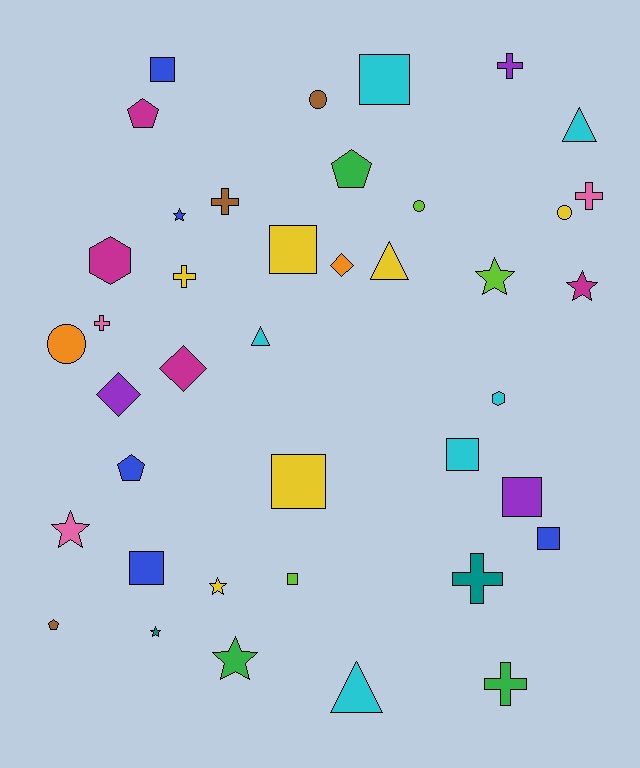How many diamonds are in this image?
There are 3 diamonds.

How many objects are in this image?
There are 40 objects.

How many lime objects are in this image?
There are 3 lime objects.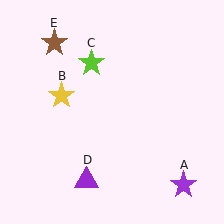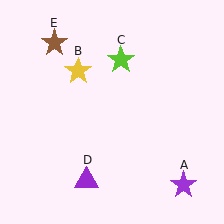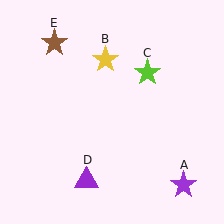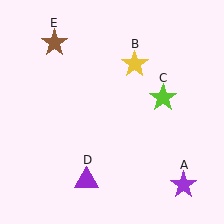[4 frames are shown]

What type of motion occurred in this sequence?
The yellow star (object B), lime star (object C) rotated clockwise around the center of the scene.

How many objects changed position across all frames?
2 objects changed position: yellow star (object B), lime star (object C).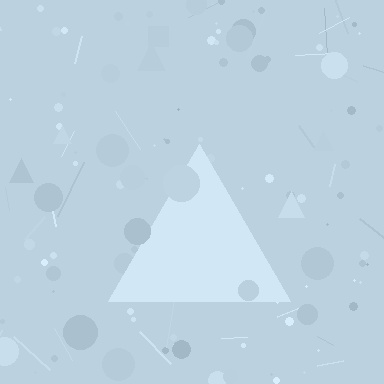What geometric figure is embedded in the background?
A triangle is embedded in the background.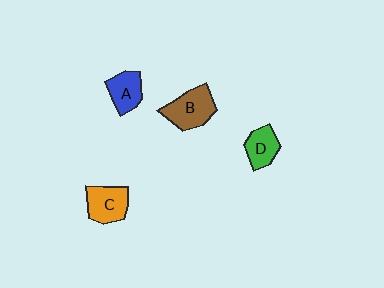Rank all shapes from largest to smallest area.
From largest to smallest: B (brown), C (orange), A (blue), D (green).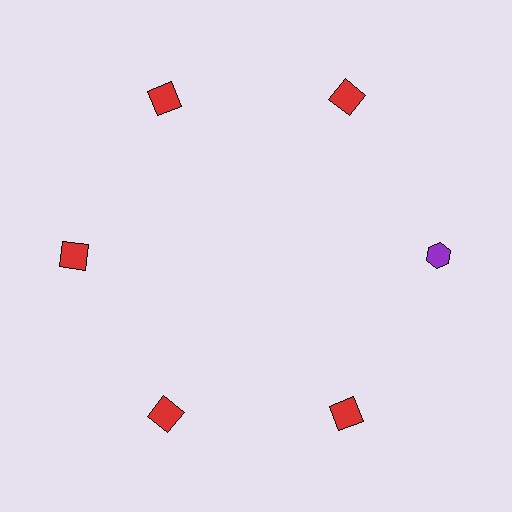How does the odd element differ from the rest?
It differs in both color (purple instead of red) and shape (hexagon instead of square).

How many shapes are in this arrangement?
There are 6 shapes arranged in a ring pattern.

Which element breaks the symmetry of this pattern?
The purple hexagon at roughly the 3 o'clock position breaks the symmetry. All other shapes are red squares.